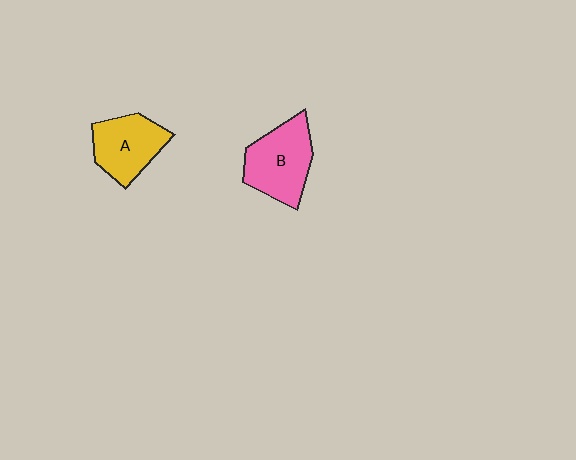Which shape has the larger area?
Shape B (pink).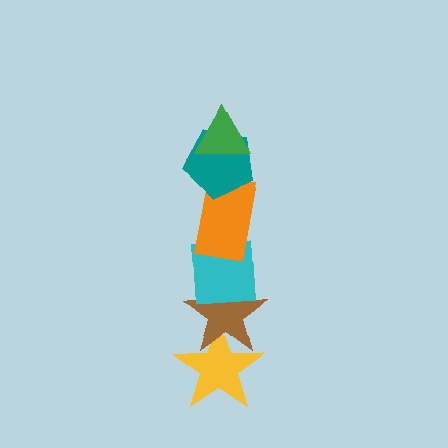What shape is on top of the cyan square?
The orange rectangle is on top of the cyan square.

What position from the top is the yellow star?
The yellow star is 6th from the top.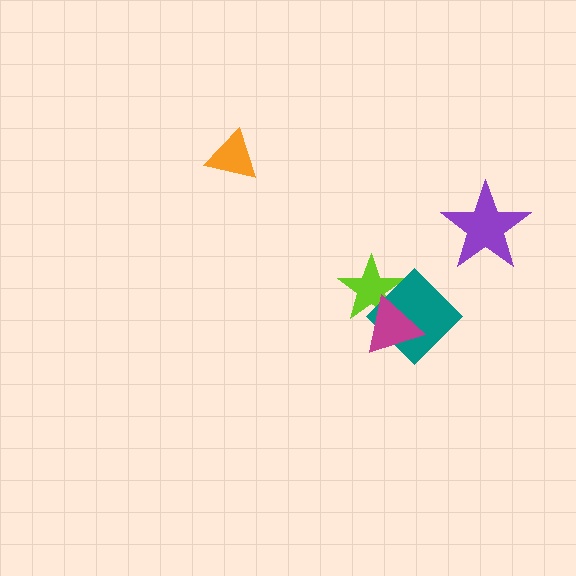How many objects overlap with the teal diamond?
2 objects overlap with the teal diamond.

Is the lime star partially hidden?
Yes, it is partially covered by another shape.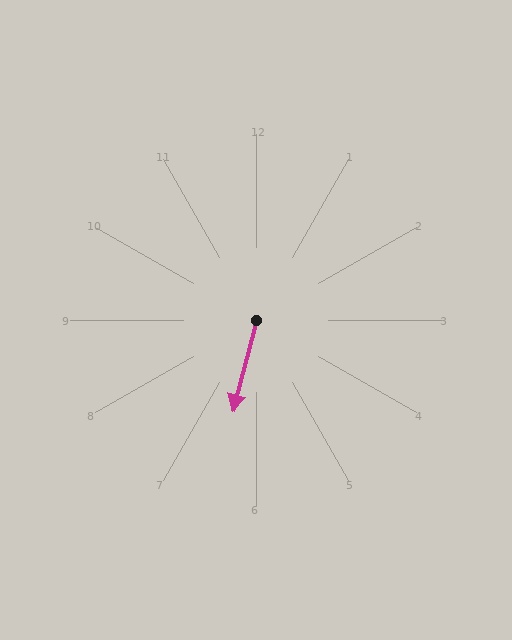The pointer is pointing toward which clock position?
Roughly 6 o'clock.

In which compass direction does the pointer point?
South.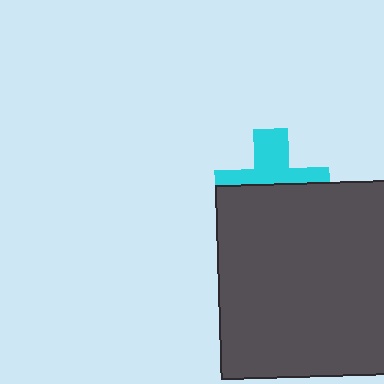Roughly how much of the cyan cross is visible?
A small part of it is visible (roughly 43%).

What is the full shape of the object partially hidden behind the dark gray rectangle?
The partially hidden object is a cyan cross.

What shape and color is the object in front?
The object in front is a dark gray rectangle.